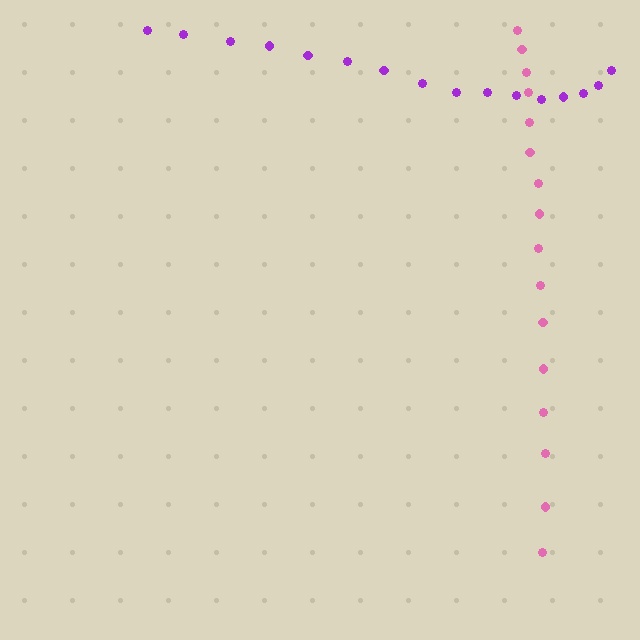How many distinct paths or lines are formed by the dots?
There are 2 distinct paths.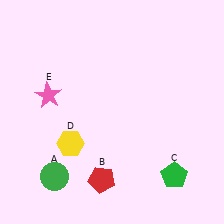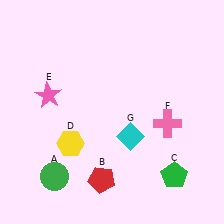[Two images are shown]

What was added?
A pink cross (F), a cyan diamond (G) were added in Image 2.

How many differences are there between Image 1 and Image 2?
There are 2 differences between the two images.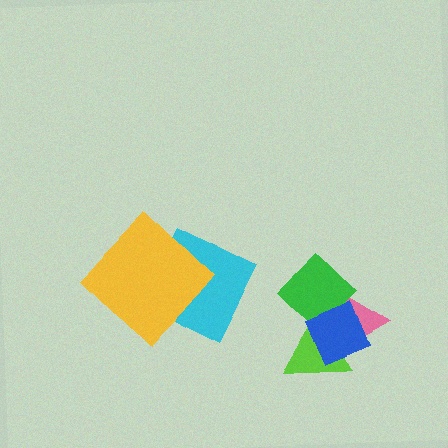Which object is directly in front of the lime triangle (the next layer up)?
The pink triangle is directly in front of the lime triangle.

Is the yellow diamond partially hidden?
No, no other shape covers it.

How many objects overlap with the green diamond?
3 objects overlap with the green diamond.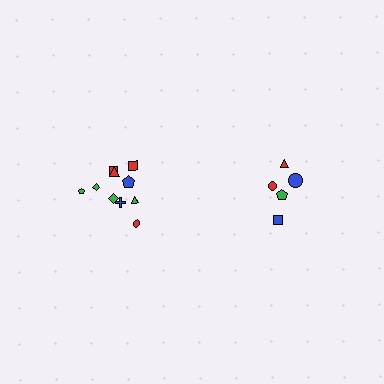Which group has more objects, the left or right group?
The left group.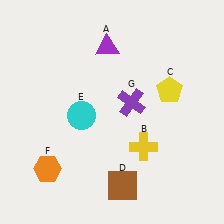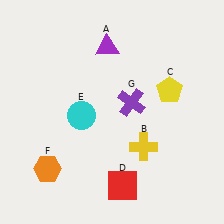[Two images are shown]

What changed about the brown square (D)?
In Image 1, D is brown. In Image 2, it changed to red.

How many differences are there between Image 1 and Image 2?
There is 1 difference between the two images.